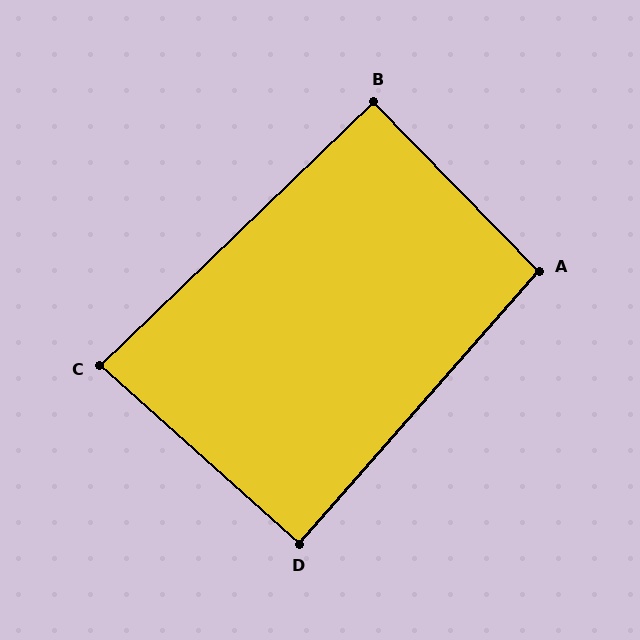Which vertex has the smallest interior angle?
C, at approximately 86 degrees.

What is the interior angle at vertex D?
Approximately 90 degrees (approximately right).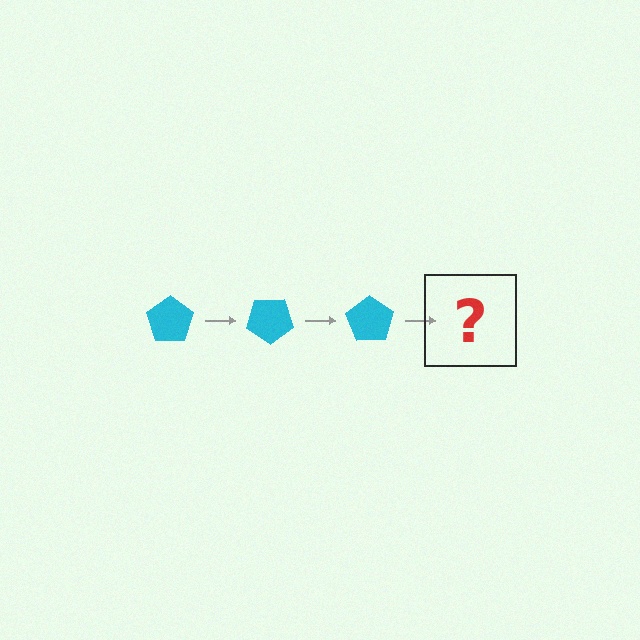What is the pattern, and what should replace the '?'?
The pattern is that the pentagon rotates 35 degrees each step. The '?' should be a cyan pentagon rotated 105 degrees.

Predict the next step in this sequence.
The next step is a cyan pentagon rotated 105 degrees.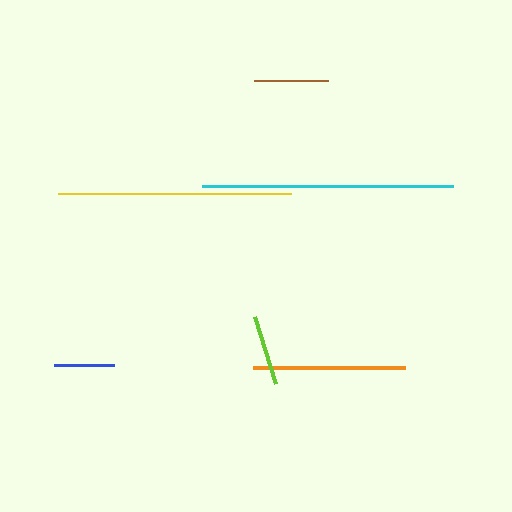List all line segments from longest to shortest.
From longest to shortest: cyan, yellow, orange, brown, lime, blue.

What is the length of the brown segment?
The brown segment is approximately 74 pixels long.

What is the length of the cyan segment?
The cyan segment is approximately 251 pixels long.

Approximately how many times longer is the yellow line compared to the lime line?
The yellow line is approximately 3.3 times the length of the lime line.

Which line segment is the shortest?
The blue line is the shortest at approximately 60 pixels.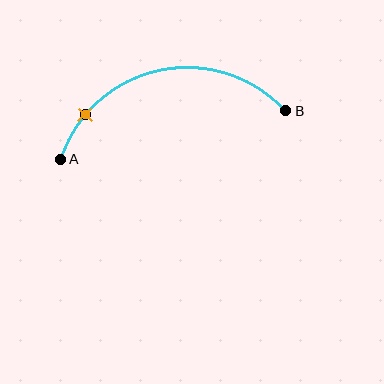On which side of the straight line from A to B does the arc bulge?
The arc bulges above the straight line connecting A and B.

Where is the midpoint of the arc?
The arc midpoint is the point on the curve farthest from the straight line joining A and B. It sits above that line.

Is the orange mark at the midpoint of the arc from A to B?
No. The orange mark lies on the arc but is closer to endpoint A. The arc midpoint would be at the point on the curve equidistant along the arc from both A and B.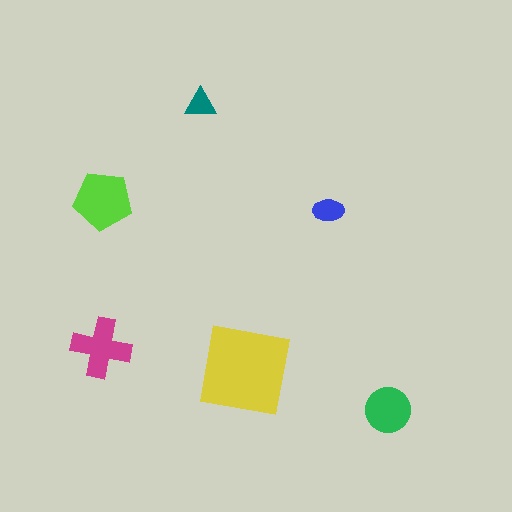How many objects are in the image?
There are 6 objects in the image.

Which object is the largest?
The yellow square.